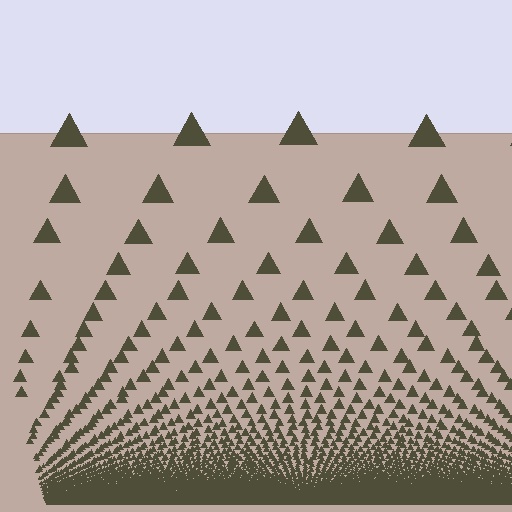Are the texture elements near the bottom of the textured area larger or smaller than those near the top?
Smaller. The gradient is inverted — elements near the bottom are smaller and denser.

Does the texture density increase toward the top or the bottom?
Density increases toward the bottom.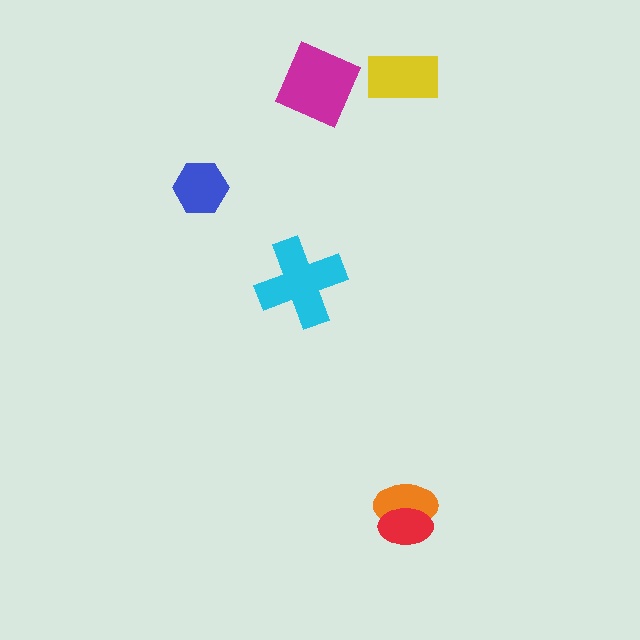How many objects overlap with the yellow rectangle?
0 objects overlap with the yellow rectangle.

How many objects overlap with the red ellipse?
1 object overlaps with the red ellipse.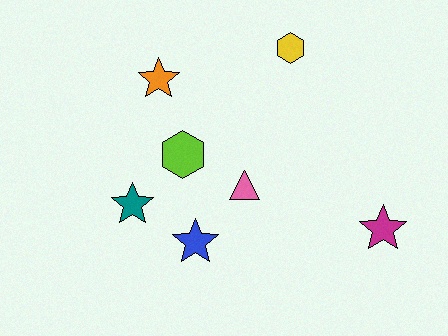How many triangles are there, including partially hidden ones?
There is 1 triangle.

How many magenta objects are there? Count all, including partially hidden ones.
There is 1 magenta object.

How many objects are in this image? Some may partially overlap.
There are 7 objects.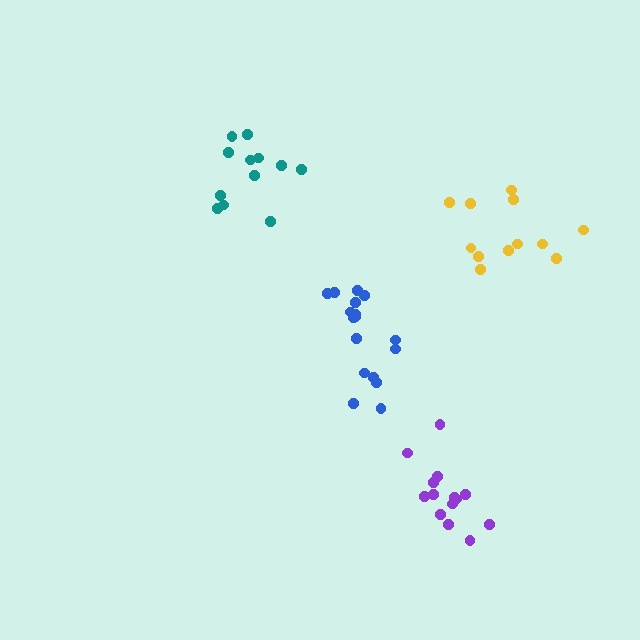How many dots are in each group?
Group 1: 18 dots, Group 2: 14 dots, Group 3: 12 dots, Group 4: 12 dots (56 total).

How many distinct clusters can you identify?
There are 4 distinct clusters.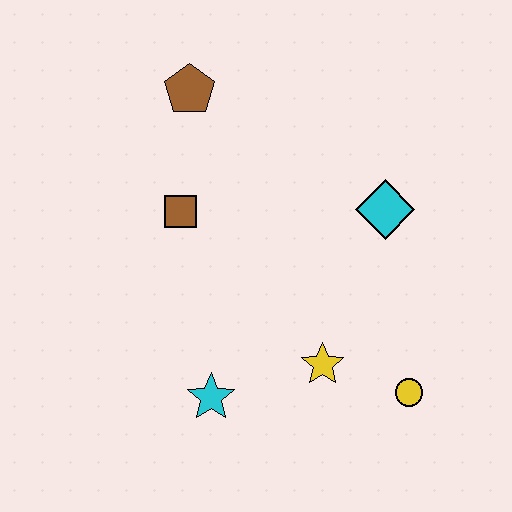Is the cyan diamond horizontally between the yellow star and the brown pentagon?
No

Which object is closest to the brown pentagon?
The brown square is closest to the brown pentagon.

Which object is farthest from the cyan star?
The brown pentagon is farthest from the cyan star.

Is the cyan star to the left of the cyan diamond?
Yes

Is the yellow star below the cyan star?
No